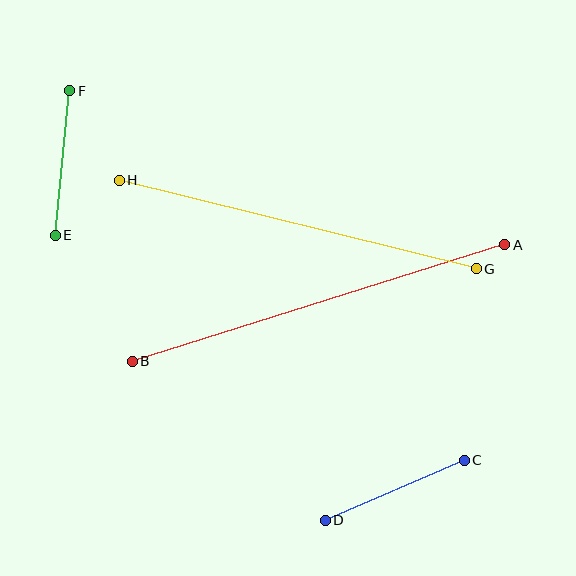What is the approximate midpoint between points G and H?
The midpoint is at approximately (298, 225) pixels.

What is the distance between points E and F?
The distance is approximately 145 pixels.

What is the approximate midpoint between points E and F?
The midpoint is at approximately (63, 163) pixels.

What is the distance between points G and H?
The distance is approximately 368 pixels.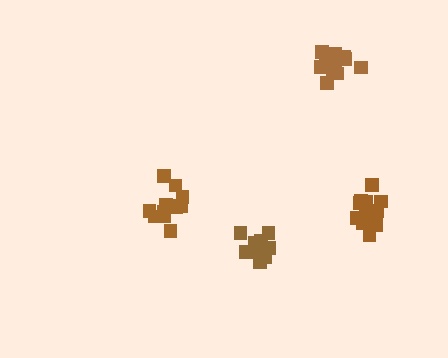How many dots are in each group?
Group 1: 12 dots, Group 2: 13 dots, Group 3: 11 dots, Group 4: 11 dots (47 total).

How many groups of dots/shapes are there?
There are 4 groups.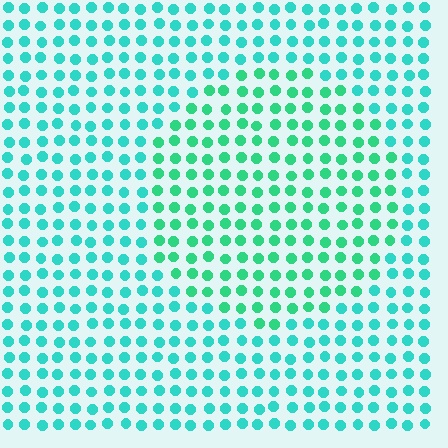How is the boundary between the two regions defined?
The boundary is defined purely by a slight shift in hue (about 24 degrees). Spacing, size, and orientation are identical on both sides.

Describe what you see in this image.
The image is filled with small cyan elements in a uniform arrangement. A circle-shaped region is visible where the elements are tinted to a slightly different hue, forming a subtle color boundary.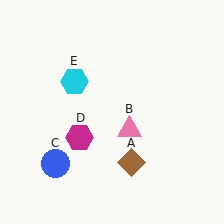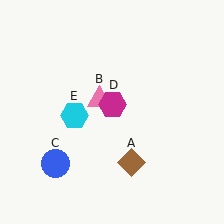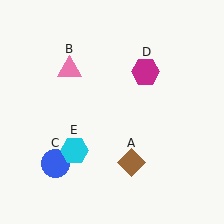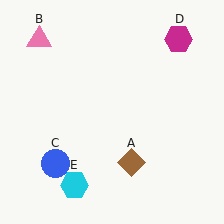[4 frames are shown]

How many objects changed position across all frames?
3 objects changed position: pink triangle (object B), magenta hexagon (object D), cyan hexagon (object E).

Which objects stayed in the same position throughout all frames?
Brown diamond (object A) and blue circle (object C) remained stationary.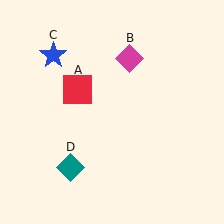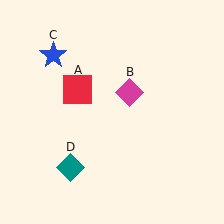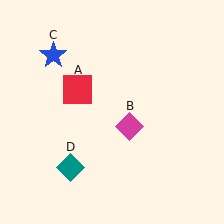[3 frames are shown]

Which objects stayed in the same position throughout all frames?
Red square (object A) and blue star (object C) and teal diamond (object D) remained stationary.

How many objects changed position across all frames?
1 object changed position: magenta diamond (object B).